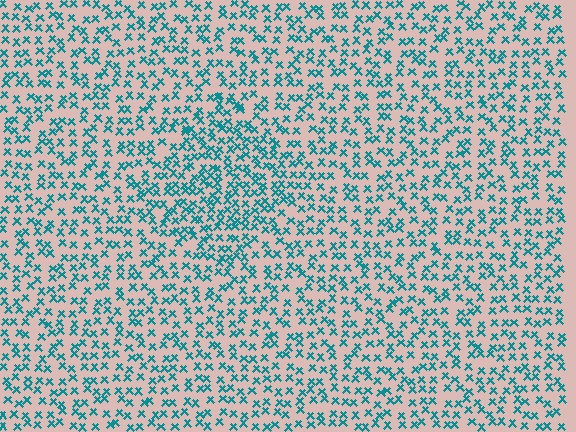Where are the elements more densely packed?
The elements are more densely packed inside the diamond boundary.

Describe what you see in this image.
The image contains small teal elements arranged at two different densities. A diamond-shaped region is visible where the elements are more densely packed than the surrounding area.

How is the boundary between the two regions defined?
The boundary is defined by a change in element density (approximately 1.6x ratio). All elements are the same color, size, and shape.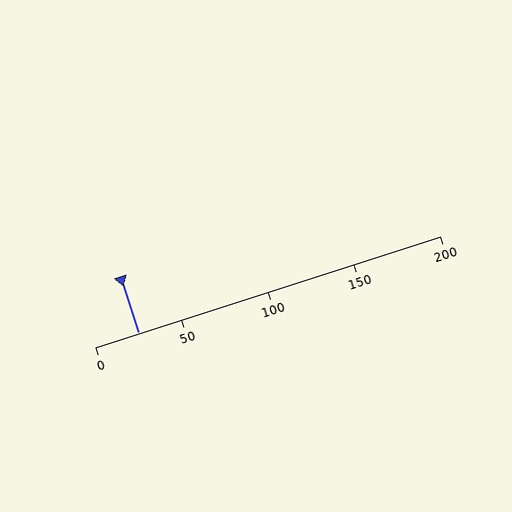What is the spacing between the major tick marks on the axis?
The major ticks are spaced 50 apart.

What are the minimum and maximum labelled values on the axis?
The axis runs from 0 to 200.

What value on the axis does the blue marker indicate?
The marker indicates approximately 25.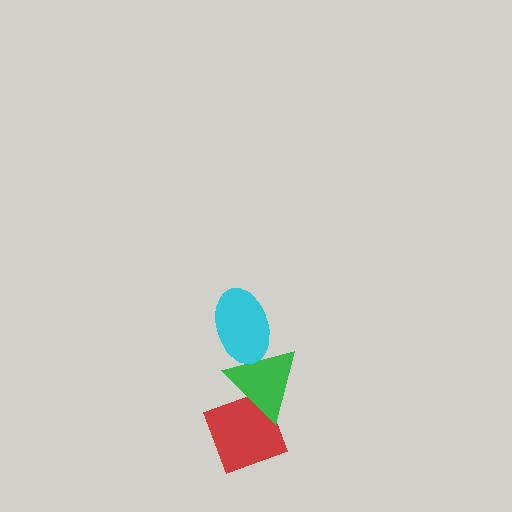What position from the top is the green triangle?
The green triangle is 2nd from the top.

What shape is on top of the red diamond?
The green triangle is on top of the red diamond.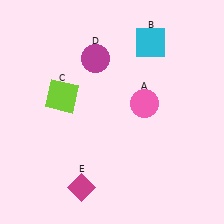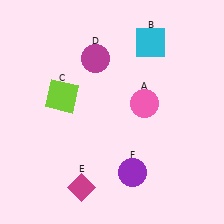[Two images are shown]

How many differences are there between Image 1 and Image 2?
There is 1 difference between the two images.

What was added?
A purple circle (F) was added in Image 2.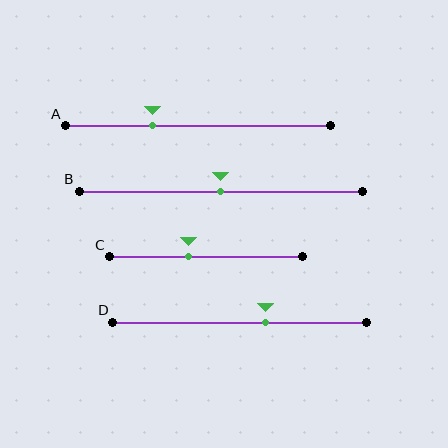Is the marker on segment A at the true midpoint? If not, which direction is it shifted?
No, the marker on segment A is shifted to the left by about 17% of the segment length.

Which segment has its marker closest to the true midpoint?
Segment B has its marker closest to the true midpoint.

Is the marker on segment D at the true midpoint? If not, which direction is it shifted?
No, the marker on segment D is shifted to the right by about 10% of the segment length.